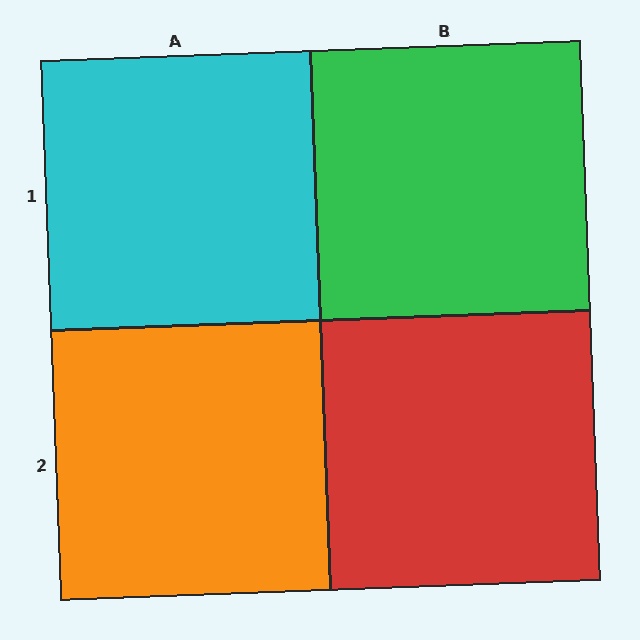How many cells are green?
1 cell is green.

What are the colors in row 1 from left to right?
Cyan, green.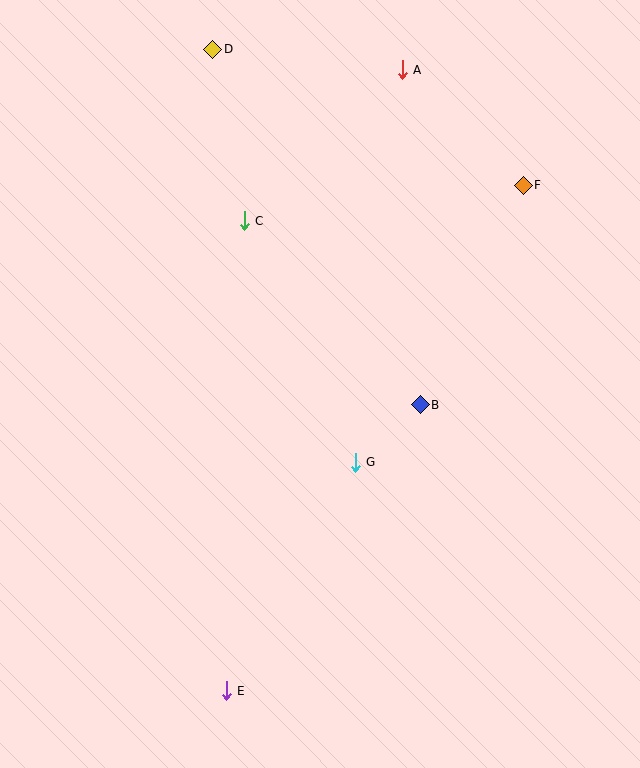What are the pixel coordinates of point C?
Point C is at (244, 221).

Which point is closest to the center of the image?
Point G at (355, 462) is closest to the center.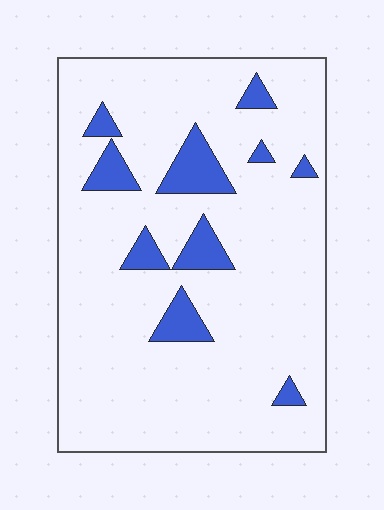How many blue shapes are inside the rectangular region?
10.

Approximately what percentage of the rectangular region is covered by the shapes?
Approximately 10%.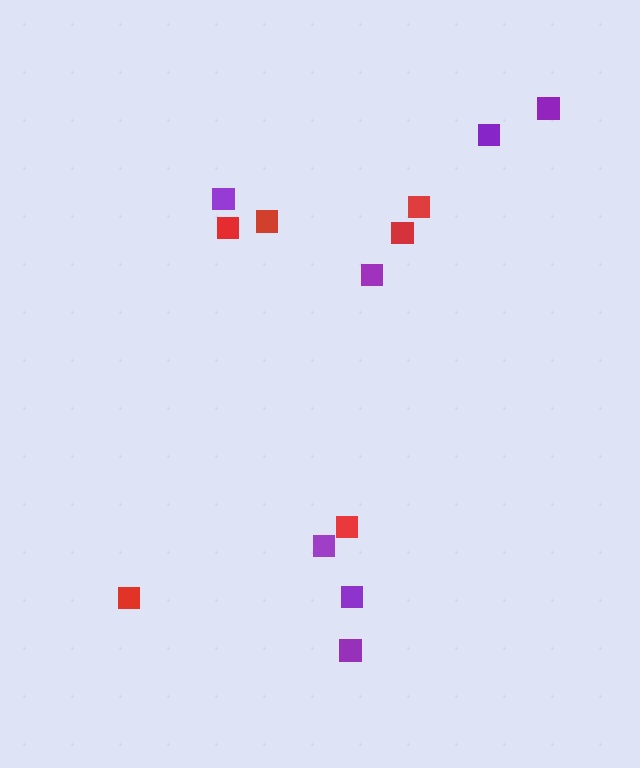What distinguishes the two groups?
There are 2 groups: one group of purple squares (7) and one group of red squares (6).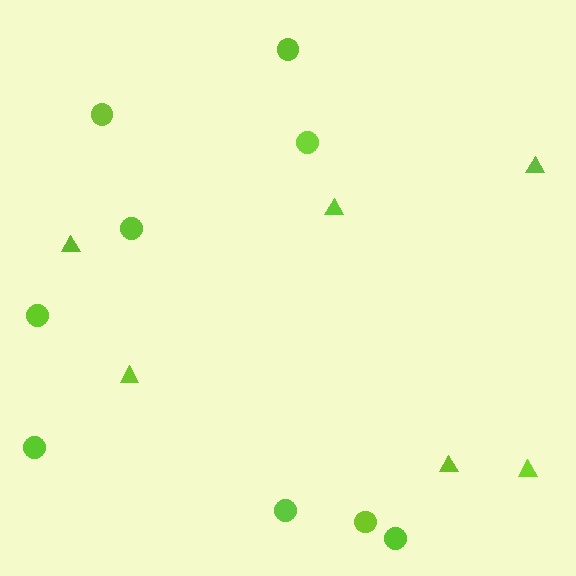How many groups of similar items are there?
There are 2 groups: one group of circles (9) and one group of triangles (6).